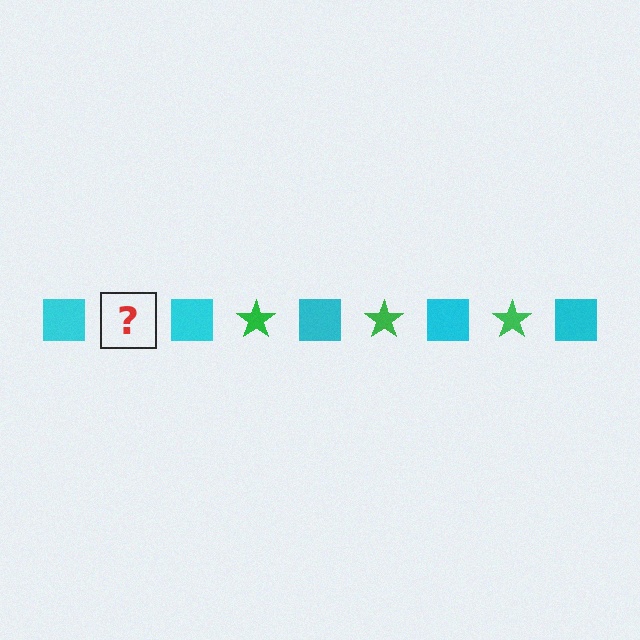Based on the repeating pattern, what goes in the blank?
The blank should be a green star.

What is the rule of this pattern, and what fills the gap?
The rule is that the pattern alternates between cyan square and green star. The gap should be filled with a green star.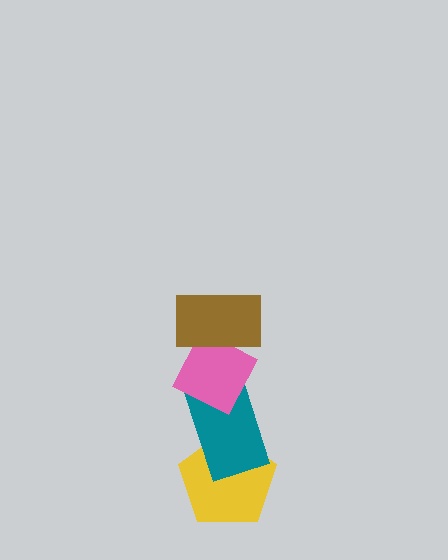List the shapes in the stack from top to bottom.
From top to bottom: the brown rectangle, the pink diamond, the teal rectangle, the yellow pentagon.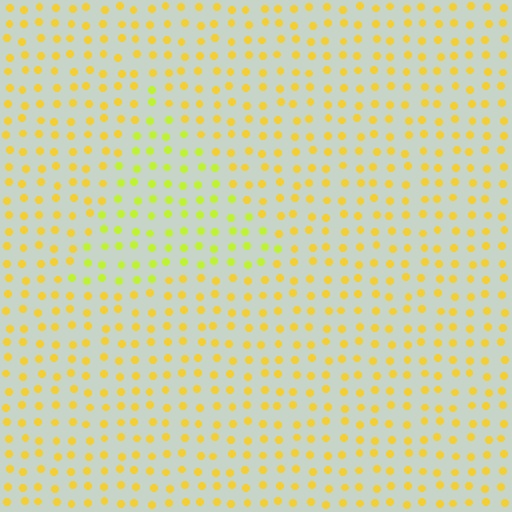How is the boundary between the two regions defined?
The boundary is defined purely by a slight shift in hue (about 28 degrees). Spacing, size, and orientation are identical on both sides.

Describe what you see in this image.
The image is filled with small yellow elements in a uniform arrangement. A triangle-shaped region is visible where the elements are tinted to a slightly different hue, forming a subtle color boundary.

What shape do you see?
I see a triangle.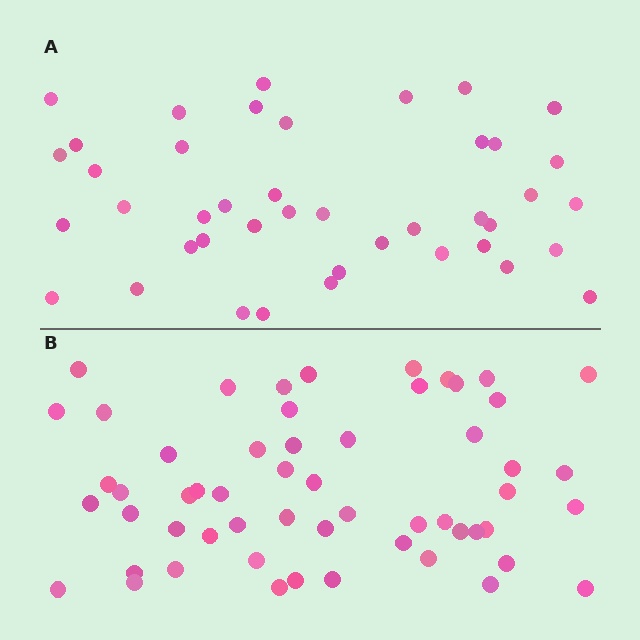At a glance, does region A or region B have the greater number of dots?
Region B (the bottom region) has more dots.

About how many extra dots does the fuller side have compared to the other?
Region B has approximately 15 more dots than region A.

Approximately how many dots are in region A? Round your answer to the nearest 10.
About 40 dots. (The exact count is 42, which rounds to 40.)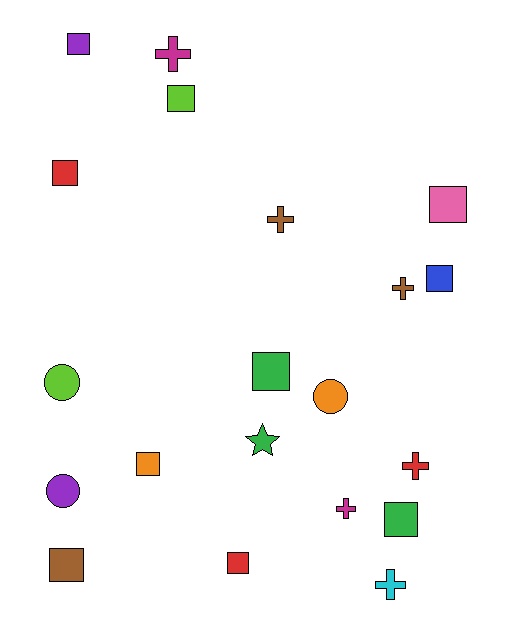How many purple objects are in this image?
There are 2 purple objects.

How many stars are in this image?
There is 1 star.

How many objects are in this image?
There are 20 objects.